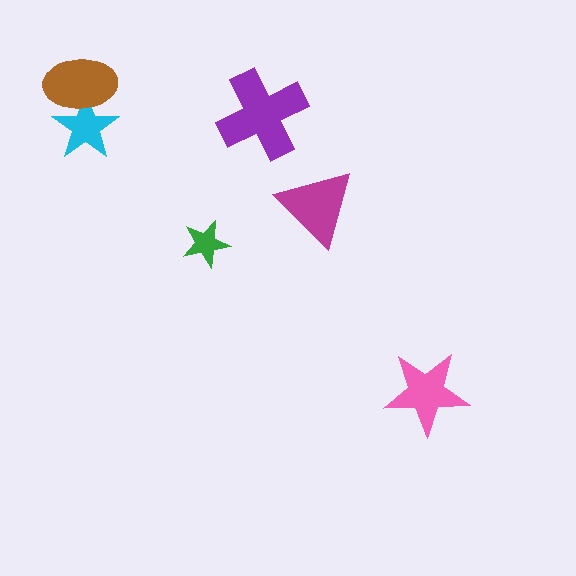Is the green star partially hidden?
No, no other shape covers it.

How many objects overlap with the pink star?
0 objects overlap with the pink star.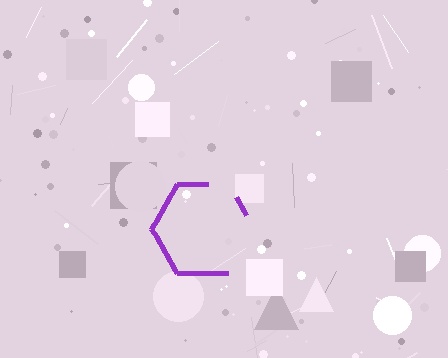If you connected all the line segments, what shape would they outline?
They would outline a hexagon.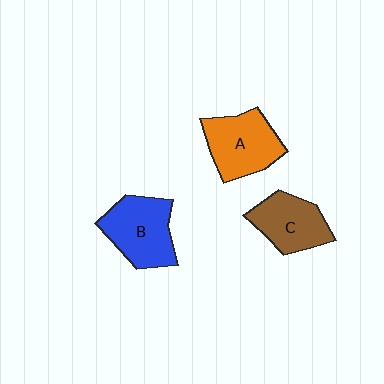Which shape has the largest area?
Shape B (blue).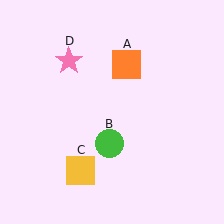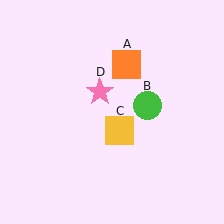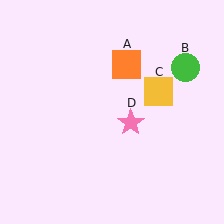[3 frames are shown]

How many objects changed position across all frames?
3 objects changed position: green circle (object B), yellow square (object C), pink star (object D).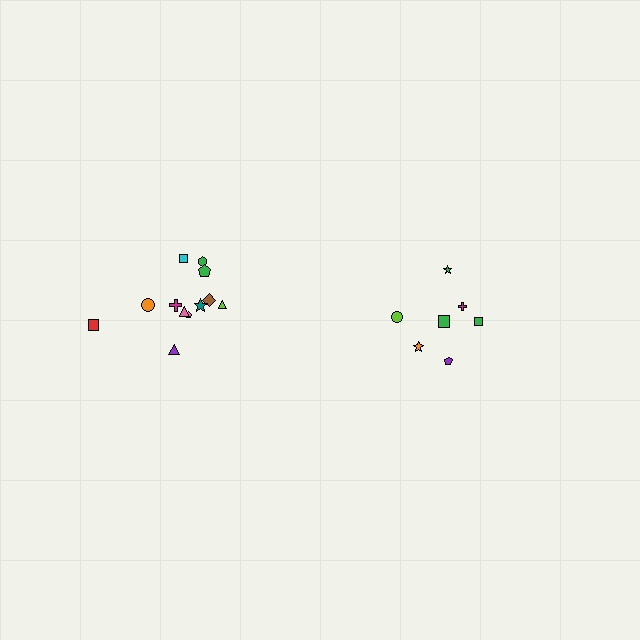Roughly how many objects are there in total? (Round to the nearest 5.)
Roughly 20 objects in total.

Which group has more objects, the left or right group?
The left group.